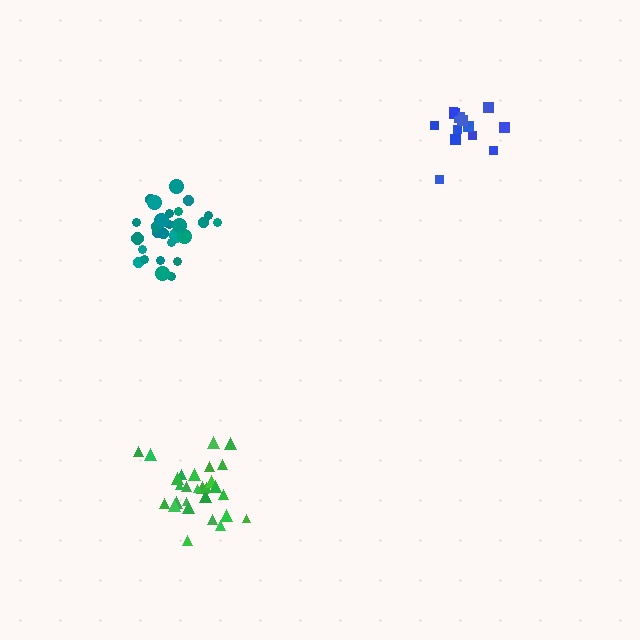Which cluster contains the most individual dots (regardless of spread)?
Teal (28).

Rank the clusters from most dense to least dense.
green, teal, blue.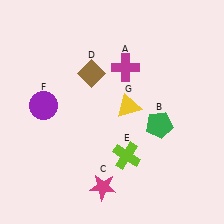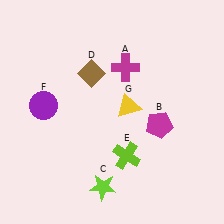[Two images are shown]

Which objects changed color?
B changed from green to magenta. C changed from magenta to lime.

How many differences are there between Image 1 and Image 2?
There are 2 differences between the two images.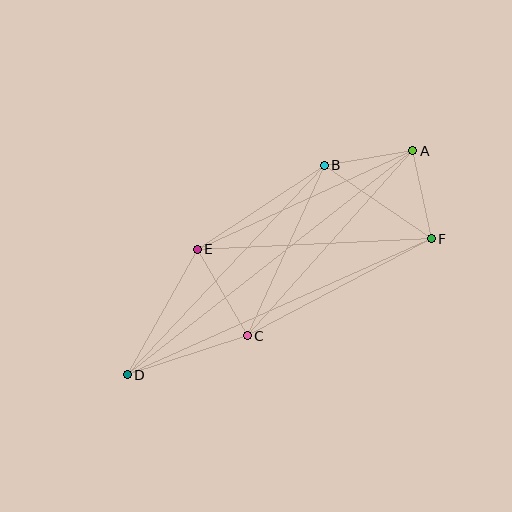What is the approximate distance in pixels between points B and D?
The distance between B and D is approximately 287 pixels.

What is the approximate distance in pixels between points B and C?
The distance between B and C is approximately 187 pixels.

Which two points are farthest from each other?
Points A and D are farthest from each other.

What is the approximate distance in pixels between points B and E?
The distance between B and E is approximately 152 pixels.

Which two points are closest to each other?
Points A and B are closest to each other.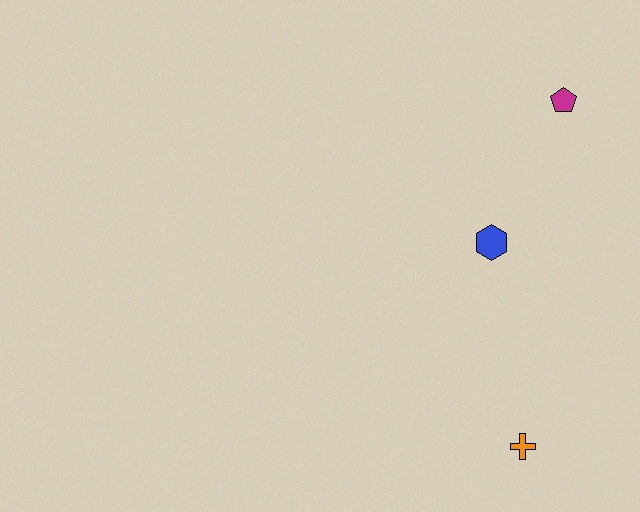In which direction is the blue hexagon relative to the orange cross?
The blue hexagon is above the orange cross.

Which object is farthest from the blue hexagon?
The orange cross is farthest from the blue hexagon.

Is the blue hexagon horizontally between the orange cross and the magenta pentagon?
No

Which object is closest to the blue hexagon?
The magenta pentagon is closest to the blue hexagon.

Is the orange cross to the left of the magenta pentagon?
Yes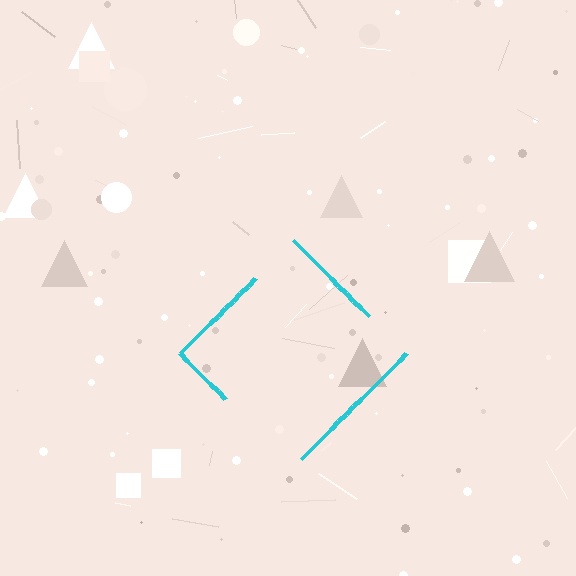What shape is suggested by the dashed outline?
The dashed outline suggests a diamond.